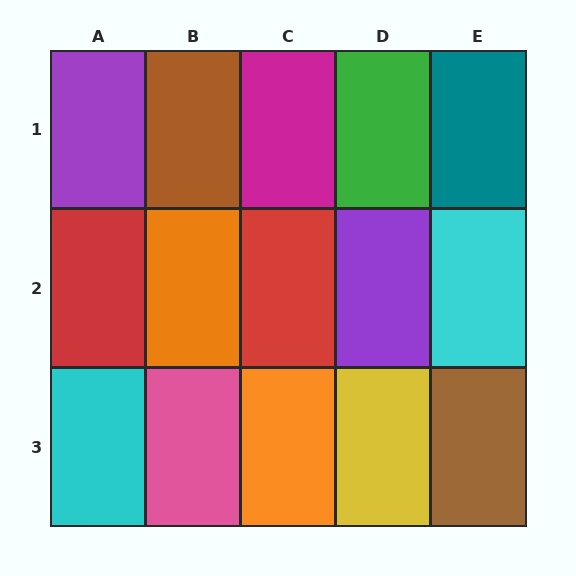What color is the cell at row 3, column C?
Orange.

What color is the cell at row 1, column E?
Teal.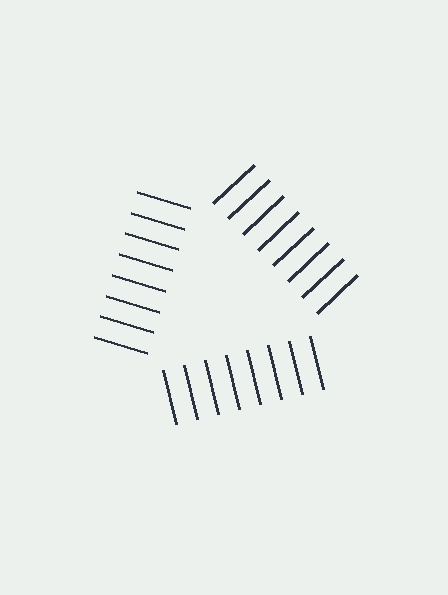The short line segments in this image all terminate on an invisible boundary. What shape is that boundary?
An illusory triangle — the line segments terminate on its edges but no continuous stroke is drawn.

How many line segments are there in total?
24 — 8 along each of the 3 edges.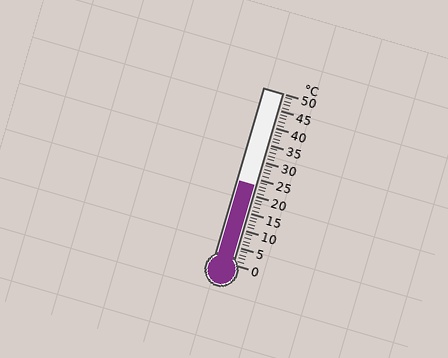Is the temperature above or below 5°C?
The temperature is above 5°C.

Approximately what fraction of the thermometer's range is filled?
The thermometer is filled to approximately 45% of its range.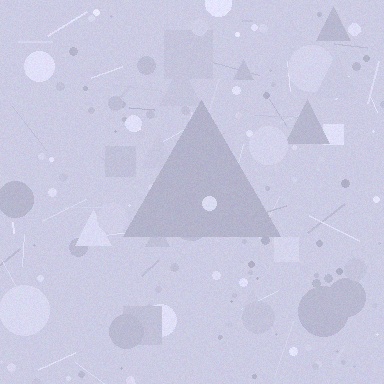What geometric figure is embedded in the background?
A triangle is embedded in the background.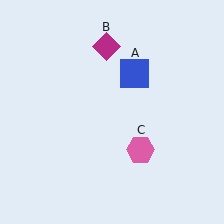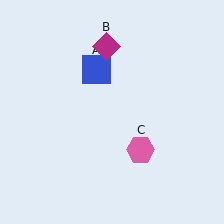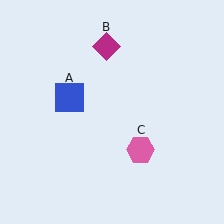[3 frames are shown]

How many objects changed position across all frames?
1 object changed position: blue square (object A).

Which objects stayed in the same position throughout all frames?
Magenta diamond (object B) and pink hexagon (object C) remained stationary.